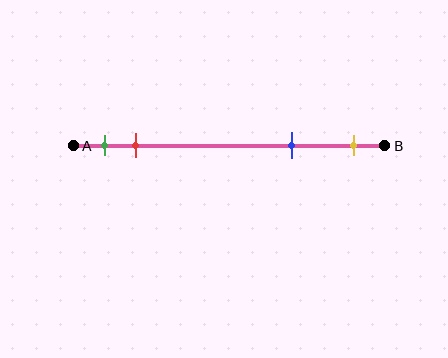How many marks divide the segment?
There are 4 marks dividing the segment.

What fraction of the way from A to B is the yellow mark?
The yellow mark is approximately 90% (0.9) of the way from A to B.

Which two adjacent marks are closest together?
The green and red marks are the closest adjacent pair.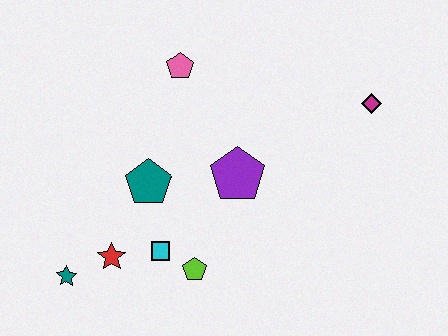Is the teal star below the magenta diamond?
Yes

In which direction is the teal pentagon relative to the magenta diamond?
The teal pentagon is to the left of the magenta diamond.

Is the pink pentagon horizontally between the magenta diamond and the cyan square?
Yes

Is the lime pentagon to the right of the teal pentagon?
Yes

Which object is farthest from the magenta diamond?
The teal star is farthest from the magenta diamond.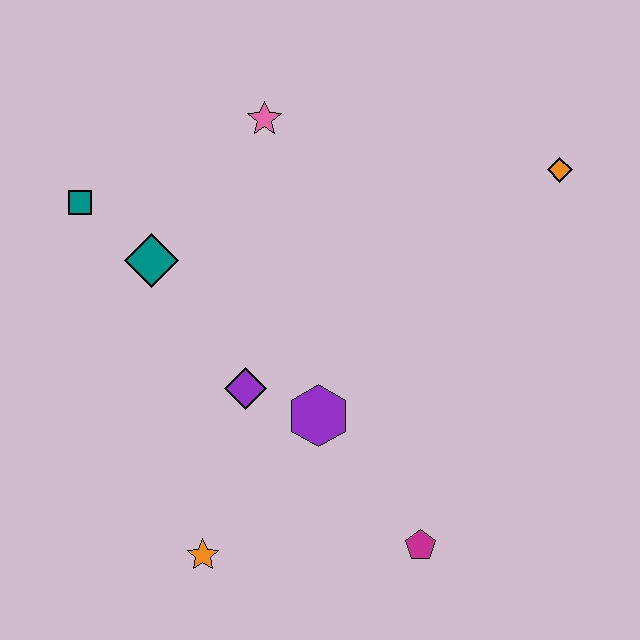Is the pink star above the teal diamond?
Yes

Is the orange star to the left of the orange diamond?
Yes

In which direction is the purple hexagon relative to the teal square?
The purple hexagon is to the right of the teal square.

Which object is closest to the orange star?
The purple diamond is closest to the orange star.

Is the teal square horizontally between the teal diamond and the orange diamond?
No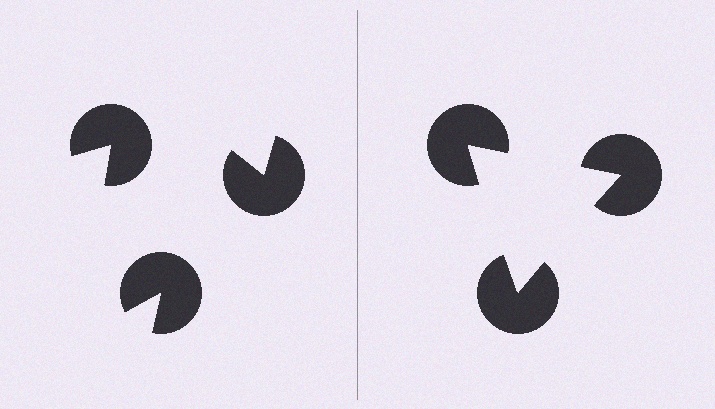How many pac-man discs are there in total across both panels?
6 — 3 on each side.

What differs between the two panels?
The pac-man discs are positioned identically on both sides; only the wedge orientations differ. On the right they align to a triangle; on the left they are misaligned.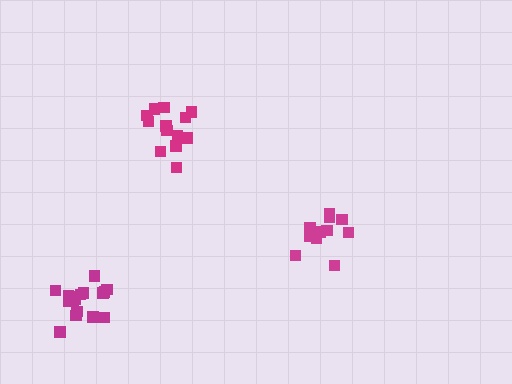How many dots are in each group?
Group 1: 18 dots, Group 2: 13 dots, Group 3: 14 dots (45 total).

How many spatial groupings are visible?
There are 3 spatial groupings.